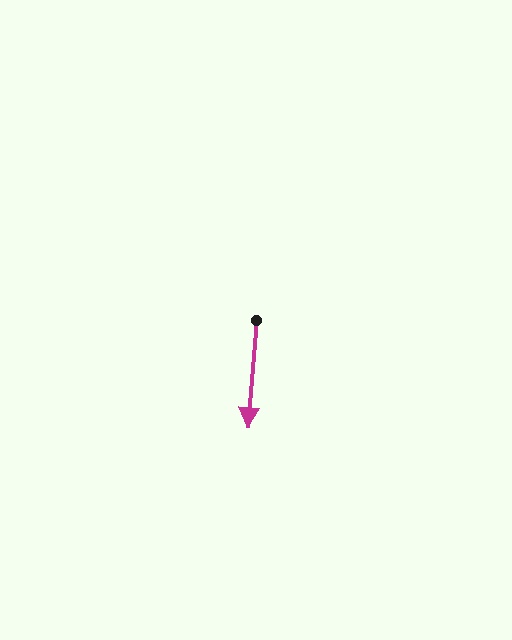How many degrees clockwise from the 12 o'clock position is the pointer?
Approximately 185 degrees.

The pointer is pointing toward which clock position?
Roughly 6 o'clock.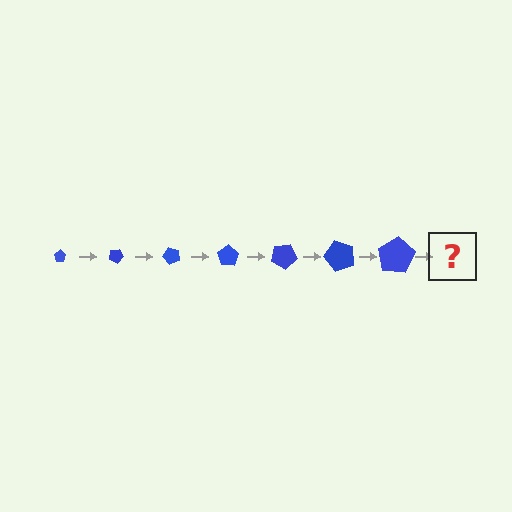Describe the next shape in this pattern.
It should be a pentagon, larger than the previous one and rotated 175 degrees from the start.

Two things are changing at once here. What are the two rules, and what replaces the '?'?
The two rules are that the pentagon grows larger each step and it rotates 25 degrees each step. The '?' should be a pentagon, larger than the previous one and rotated 175 degrees from the start.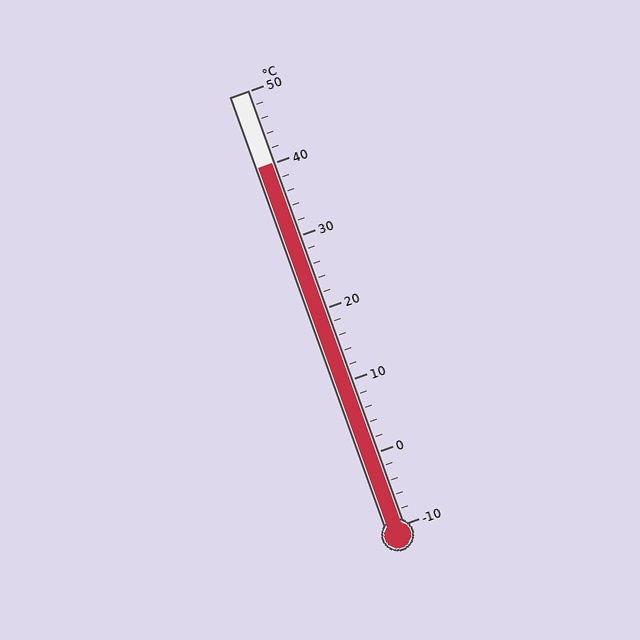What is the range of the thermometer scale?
The thermometer scale ranges from -10°C to 50°C.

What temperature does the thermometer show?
The thermometer shows approximately 40°C.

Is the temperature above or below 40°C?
The temperature is at 40°C.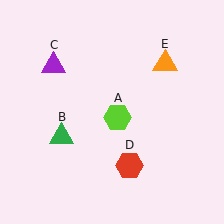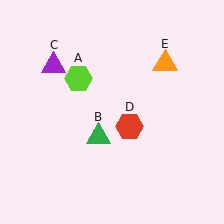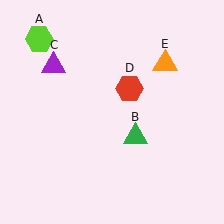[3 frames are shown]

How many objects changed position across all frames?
3 objects changed position: lime hexagon (object A), green triangle (object B), red hexagon (object D).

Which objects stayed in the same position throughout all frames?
Purple triangle (object C) and orange triangle (object E) remained stationary.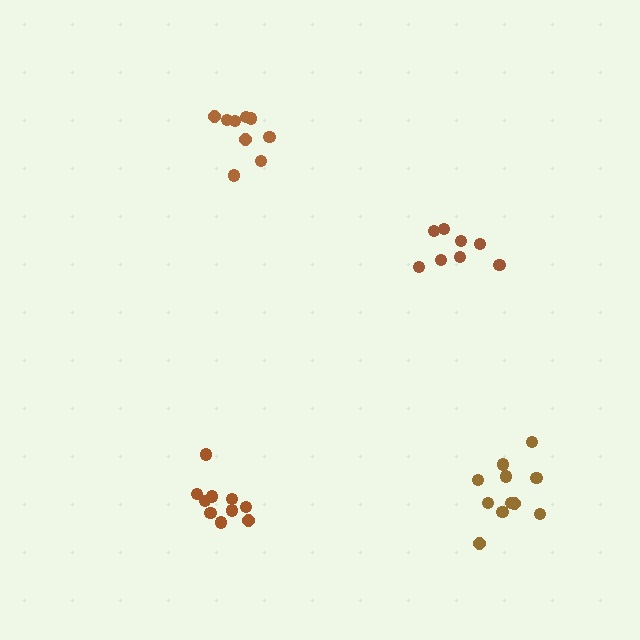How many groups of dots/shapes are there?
There are 4 groups.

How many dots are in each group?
Group 1: 8 dots, Group 2: 11 dots, Group 3: 9 dots, Group 4: 10 dots (38 total).